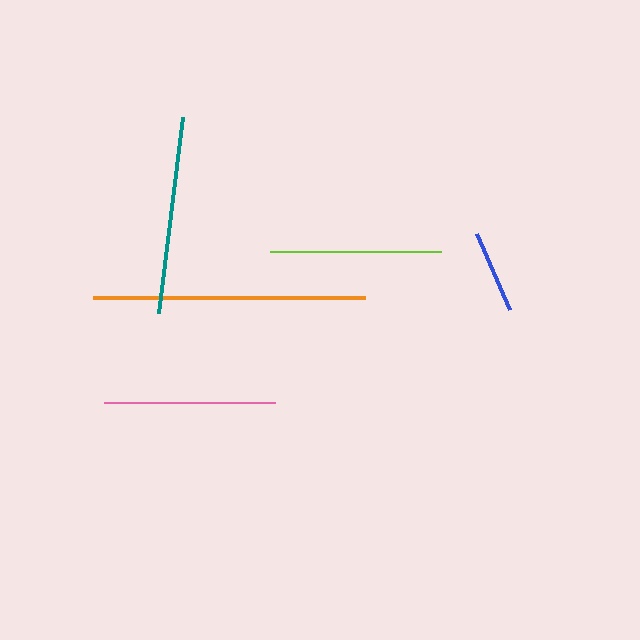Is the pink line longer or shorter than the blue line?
The pink line is longer than the blue line.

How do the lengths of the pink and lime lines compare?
The pink and lime lines are approximately the same length.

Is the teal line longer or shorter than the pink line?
The teal line is longer than the pink line.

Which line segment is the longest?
The orange line is the longest at approximately 272 pixels.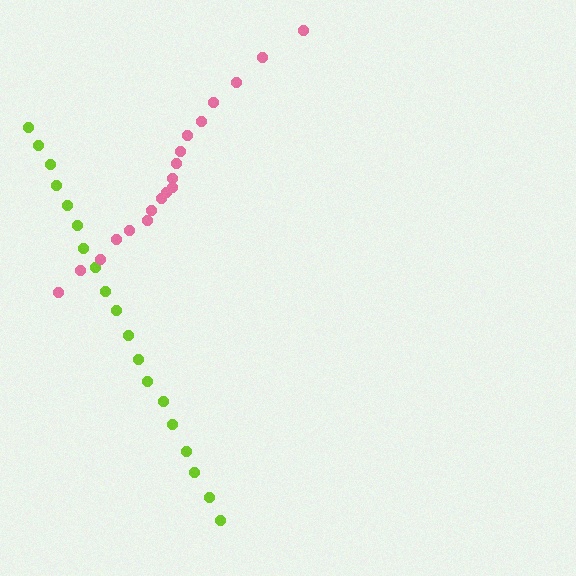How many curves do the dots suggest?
There are 2 distinct paths.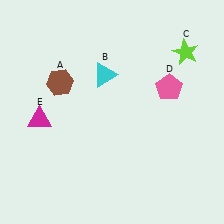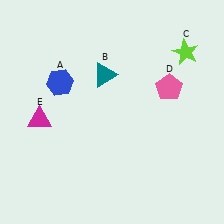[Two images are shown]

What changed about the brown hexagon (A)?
In Image 1, A is brown. In Image 2, it changed to blue.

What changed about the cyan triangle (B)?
In Image 1, B is cyan. In Image 2, it changed to teal.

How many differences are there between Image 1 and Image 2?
There are 2 differences between the two images.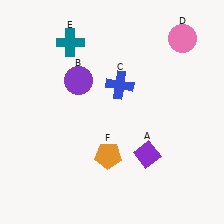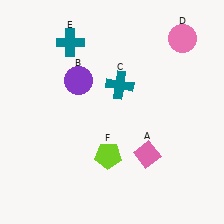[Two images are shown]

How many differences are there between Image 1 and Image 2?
There are 3 differences between the two images.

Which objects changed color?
A changed from purple to pink. C changed from blue to teal. F changed from orange to lime.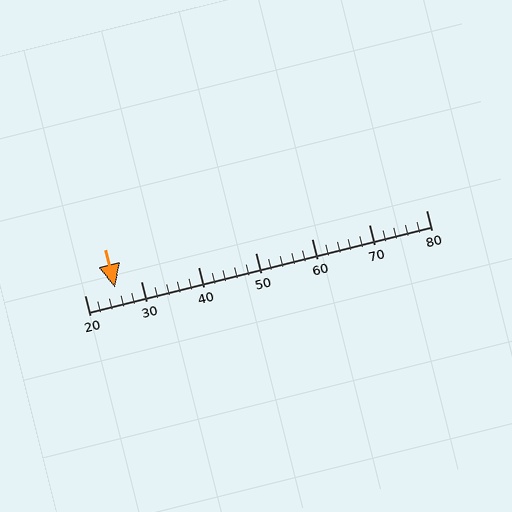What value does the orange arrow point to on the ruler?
The orange arrow points to approximately 25.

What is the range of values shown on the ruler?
The ruler shows values from 20 to 80.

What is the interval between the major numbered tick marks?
The major tick marks are spaced 10 units apart.